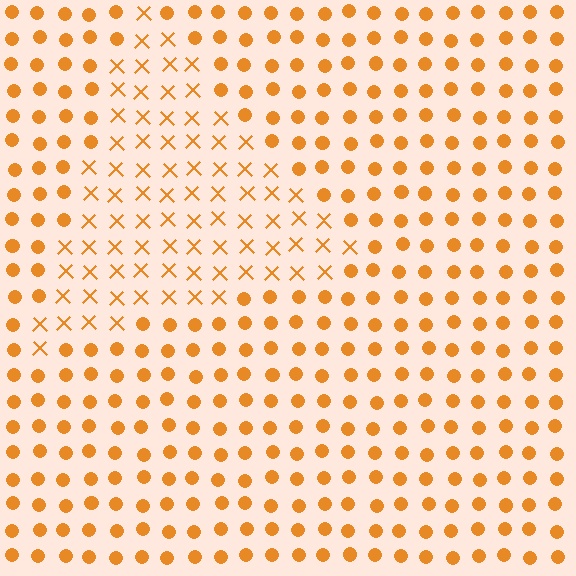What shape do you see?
I see a triangle.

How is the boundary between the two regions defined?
The boundary is defined by a change in element shape: X marks inside vs. circles outside. All elements share the same color and spacing.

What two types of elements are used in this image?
The image uses X marks inside the triangle region and circles outside it.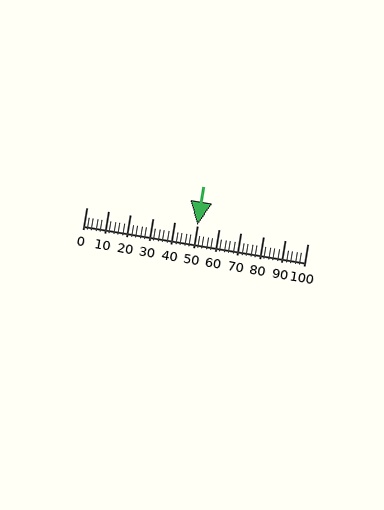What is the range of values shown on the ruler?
The ruler shows values from 0 to 100.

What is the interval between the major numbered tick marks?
The major tick marks are spaced 10 units apart.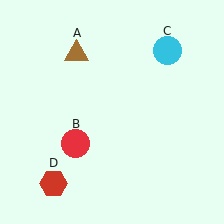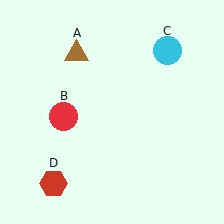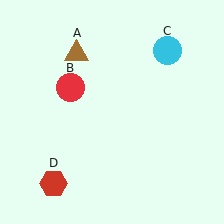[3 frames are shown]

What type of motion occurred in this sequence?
The red circle (object B) rotated clockwise around the center of the scene.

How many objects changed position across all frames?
1 object changed position: red circle (object B).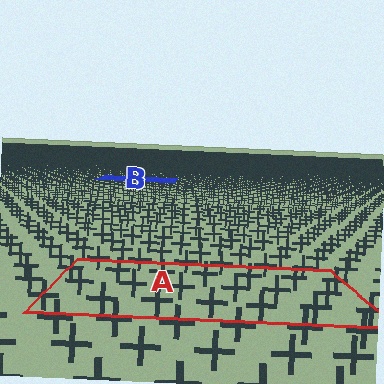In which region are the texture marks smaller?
The texture marks are smaller in region B, because it is farther away.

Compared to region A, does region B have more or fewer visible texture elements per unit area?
Region B has more texture elements per unit area — they are packed more densely because it is farther away.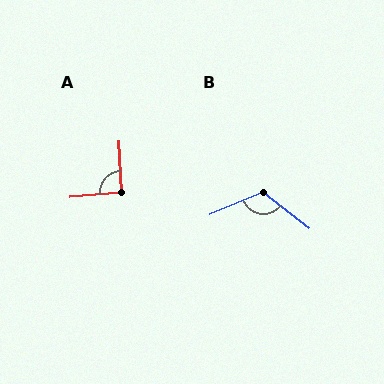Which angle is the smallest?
A, at approximately 93 degrees.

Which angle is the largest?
B, at approximately 119 degrees.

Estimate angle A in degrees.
Approximately 93 degrees.